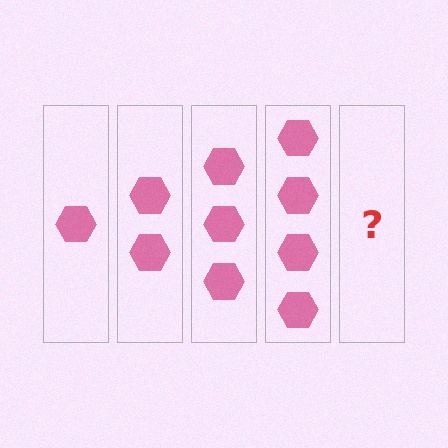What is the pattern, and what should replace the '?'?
The pattern is that each step adds one more hexagon. The '?' should be 5 hexagons.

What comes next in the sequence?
The next element should be 5 hexagons.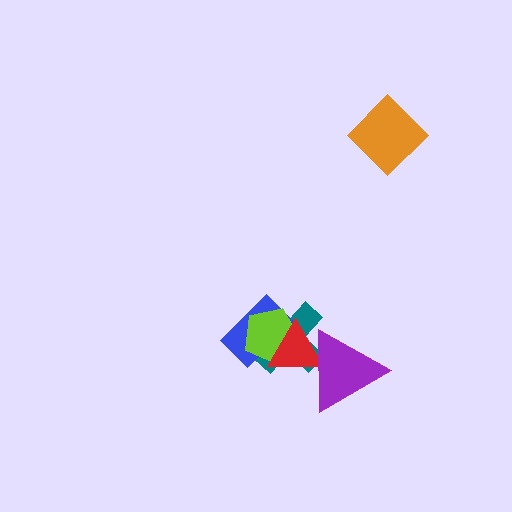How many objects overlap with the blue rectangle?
3 objects overlap with the blue rectangle.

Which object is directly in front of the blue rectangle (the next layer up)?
The lime pentagon is directly in front of the blue rectangle.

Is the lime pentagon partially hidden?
Yes, it is partially covered by another shape.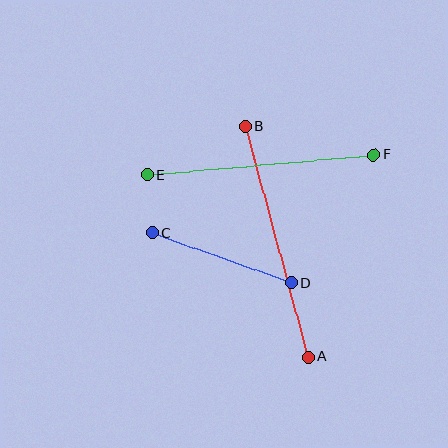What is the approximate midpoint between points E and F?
The midpoint is at approximately (261, 165) pixels.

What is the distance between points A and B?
The distance is approximately 239 pixels.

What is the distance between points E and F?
The distance is approximately 227 pixels.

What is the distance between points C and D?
The distance is approximately 148 pixels.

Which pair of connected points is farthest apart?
Points A and B are farthest apart.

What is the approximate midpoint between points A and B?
The midpoint is at approximately (277, 242) pixels.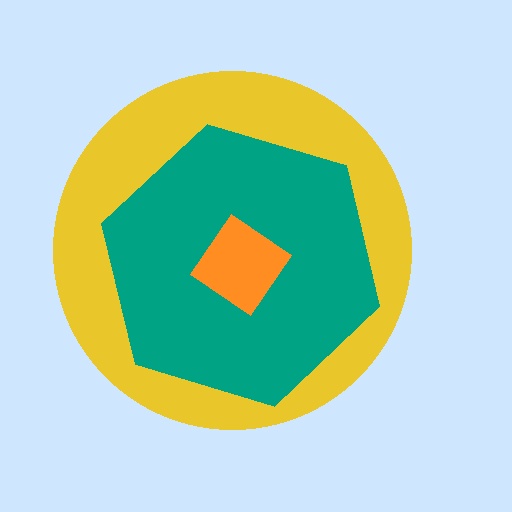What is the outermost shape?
The yellow circle.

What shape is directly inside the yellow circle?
The teal hexagon.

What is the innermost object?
The orange diamond.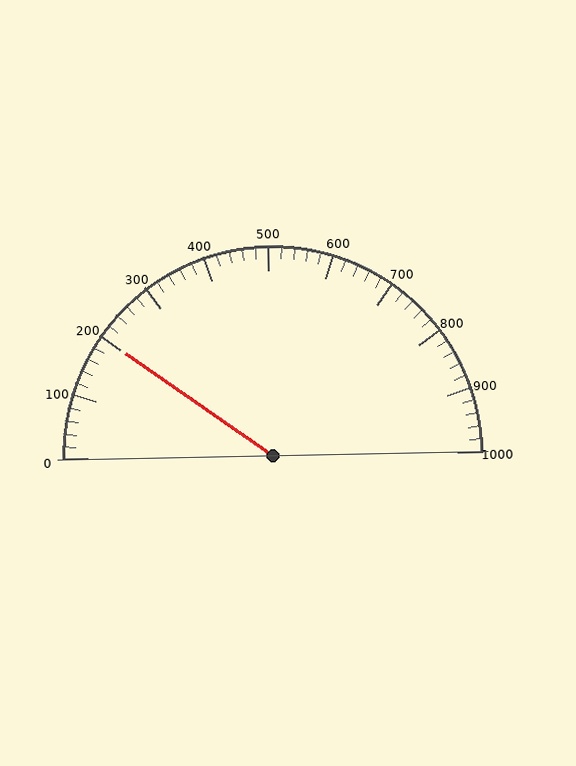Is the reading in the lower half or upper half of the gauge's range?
The reading is in the lower half of the range (0 to 1000).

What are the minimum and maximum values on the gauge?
The gauge ranges from 0 to 1000.